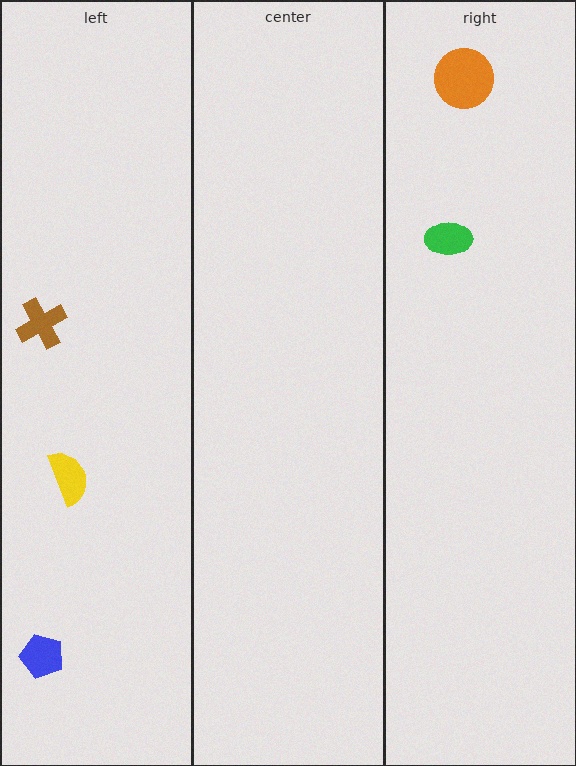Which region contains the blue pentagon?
The left region.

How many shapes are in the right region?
2.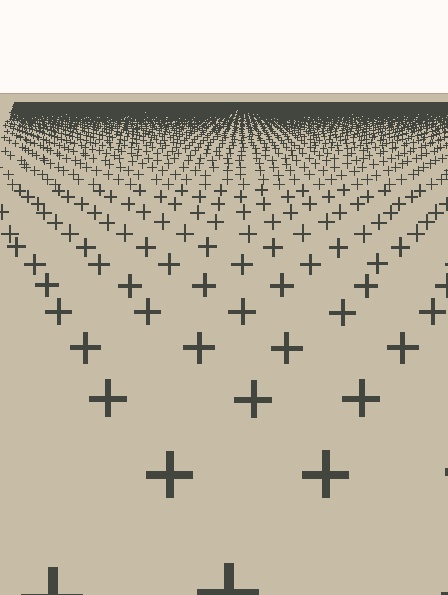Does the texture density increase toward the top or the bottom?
Density increases toward the top.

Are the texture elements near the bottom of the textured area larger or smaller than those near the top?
Larger. Near the bottom, elements are closer to the viewer and appear at a bigger on-screen size.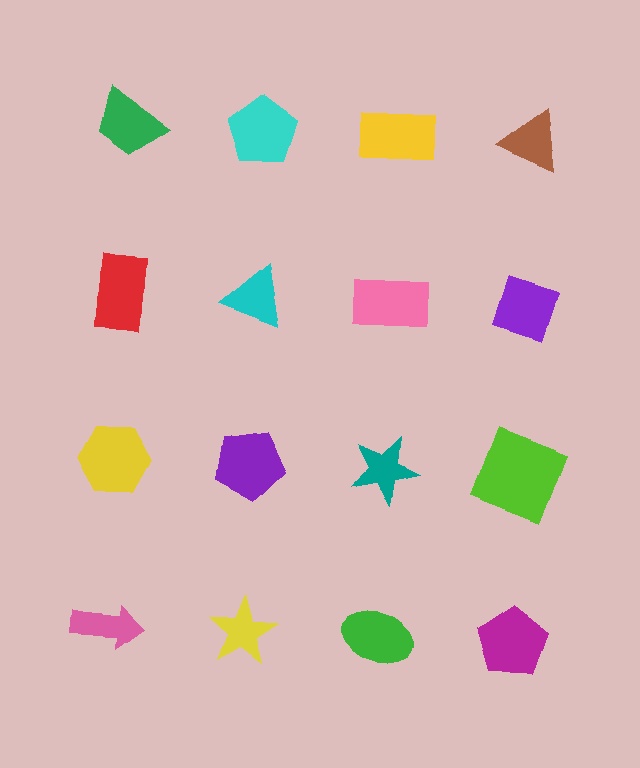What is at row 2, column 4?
A purple diamond.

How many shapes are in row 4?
4 shapes.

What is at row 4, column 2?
A yellow star.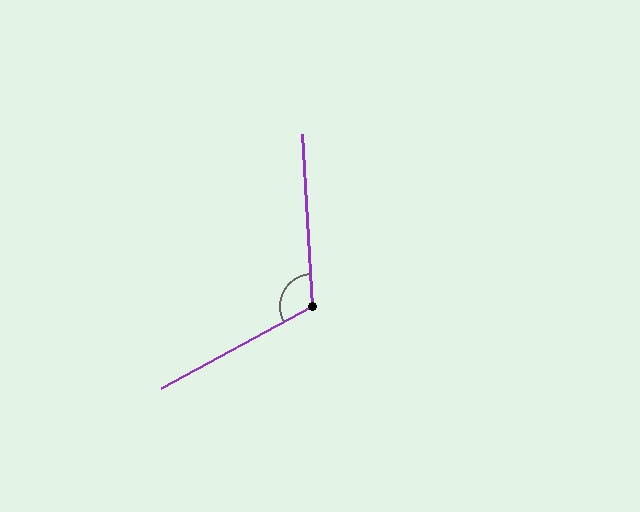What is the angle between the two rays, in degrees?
Approximately 115 degrees.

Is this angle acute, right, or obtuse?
It is obtuse.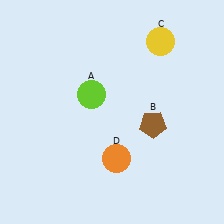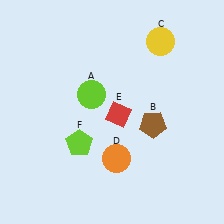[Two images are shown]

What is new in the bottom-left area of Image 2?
A lime pentagon (F) was added in the bottom-left area of Image 2.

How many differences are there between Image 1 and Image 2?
There are 2 differences between the two images.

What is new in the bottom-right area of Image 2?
A red diamond (E) was added in the bottom-right area of Image 2.